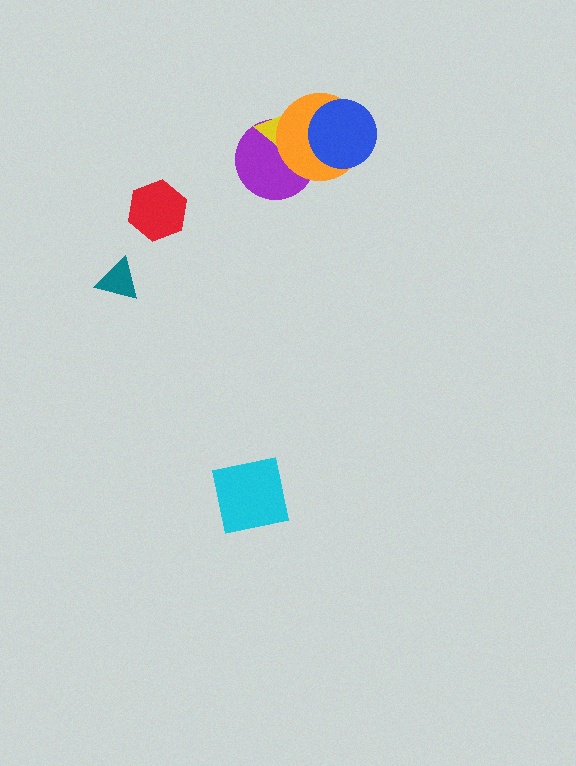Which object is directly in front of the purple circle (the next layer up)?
The yellow triangle is directly in front of the purple circle.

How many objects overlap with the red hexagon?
0 objects overlap with the red hexagon.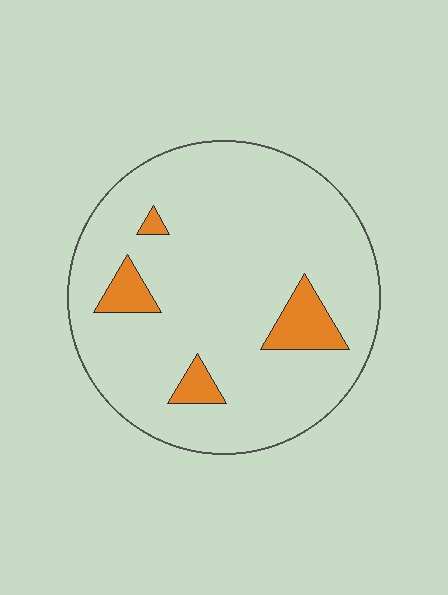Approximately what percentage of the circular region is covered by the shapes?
Approximately 10%.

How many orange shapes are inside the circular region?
4.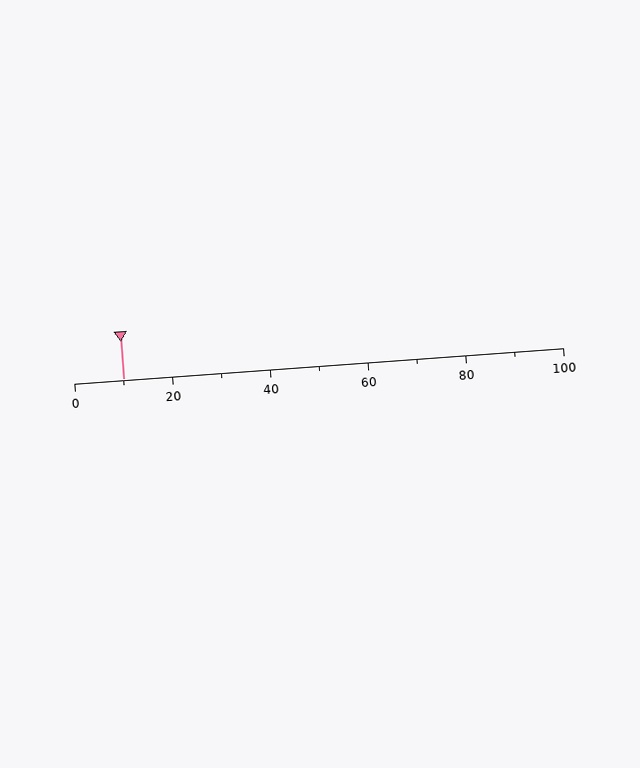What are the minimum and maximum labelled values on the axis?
The axis runs from 0 to 100.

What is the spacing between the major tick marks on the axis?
The major ticks are spaced 20 apart.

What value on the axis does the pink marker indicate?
The marker indicates approximately 10.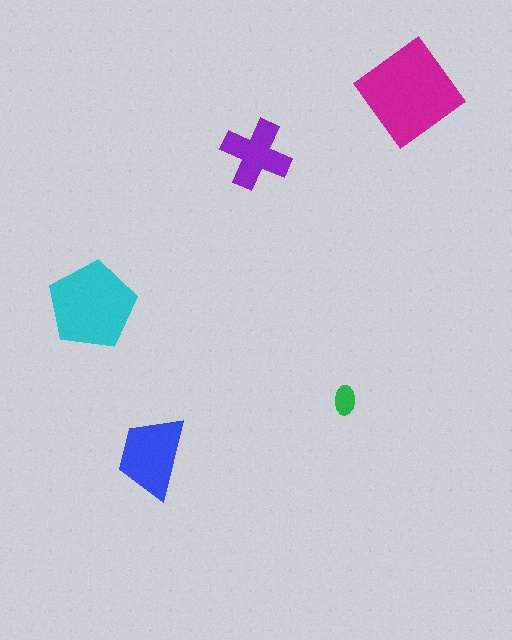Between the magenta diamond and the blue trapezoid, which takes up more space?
The magenta diamond.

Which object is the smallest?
The green ellipse.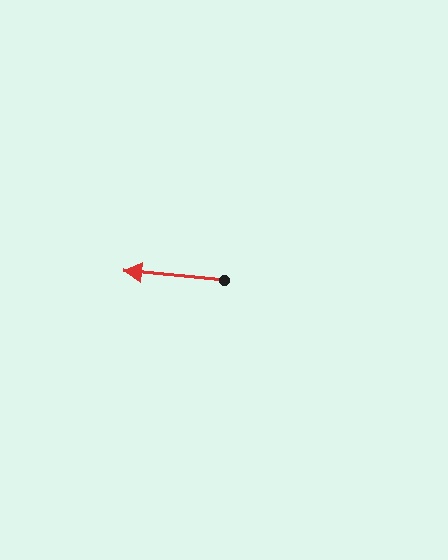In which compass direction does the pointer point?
West.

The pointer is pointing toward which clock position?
Roughly 9 o'clock.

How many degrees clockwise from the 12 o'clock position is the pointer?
Approximately 275 degrees.